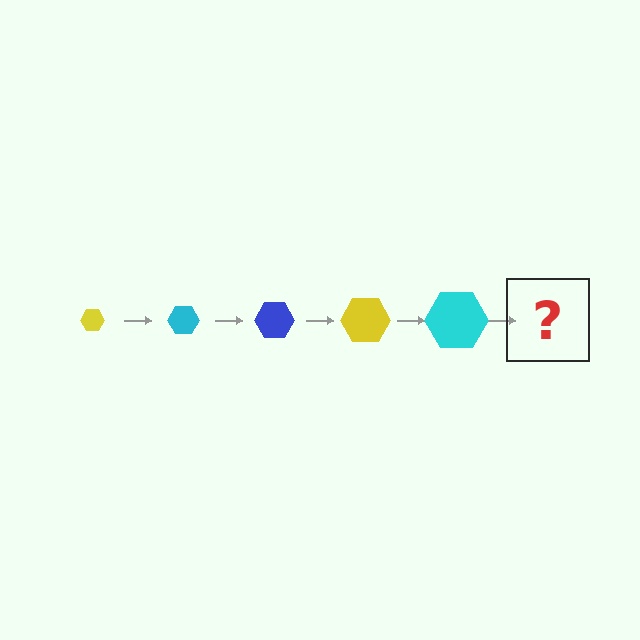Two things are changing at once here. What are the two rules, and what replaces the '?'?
The two rules are that the hexagon grows larger each step and the color cycles through yellow, cyan, and blue. The '?' should be a blue hexagon, larger than the previous one.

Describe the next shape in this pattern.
It should be a blue hexagon, larger than the previous one.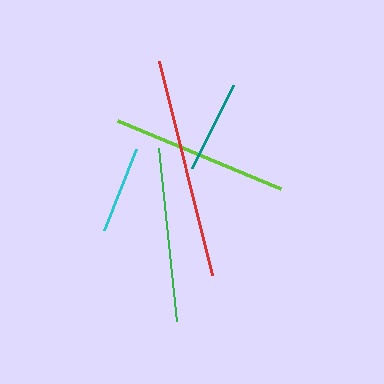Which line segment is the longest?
The red line is the longest at approximately 220 pixels.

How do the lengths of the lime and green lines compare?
The lime and green lines are approximately the same length.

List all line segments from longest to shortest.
From longest to shortest: red, lime, green, teal, cyan.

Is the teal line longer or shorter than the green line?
The green line is longer than the teal line.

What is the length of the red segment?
The red segment is approximately 220 pixels long.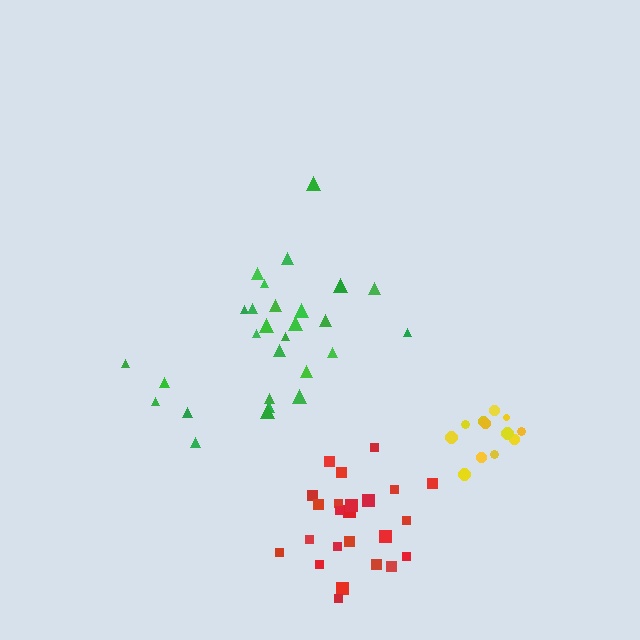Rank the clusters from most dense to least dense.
yellow, red, green.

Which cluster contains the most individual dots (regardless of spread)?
Green (28).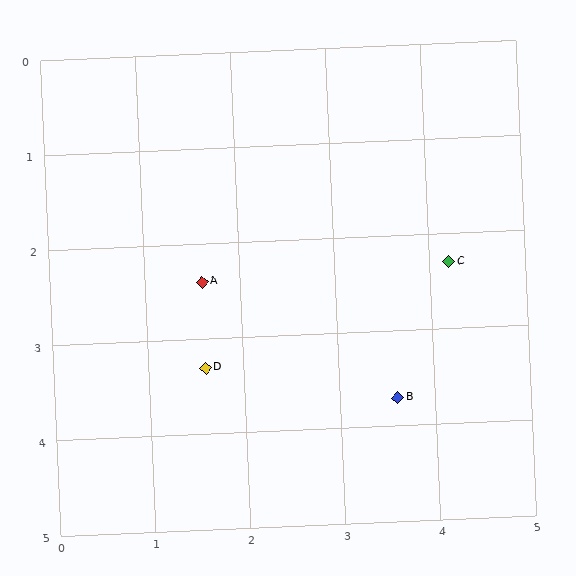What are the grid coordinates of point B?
Point B is at approximately (3.6, 3.7).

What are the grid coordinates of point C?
Point C is at approximately (4.2, 2.3).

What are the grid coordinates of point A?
Point A is at approximately (1.6, 2.4).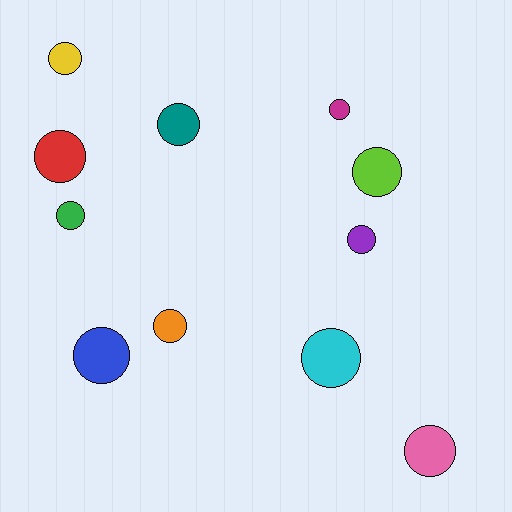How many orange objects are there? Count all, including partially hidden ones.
There is 1 orange object.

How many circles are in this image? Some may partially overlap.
There are 11 circles.